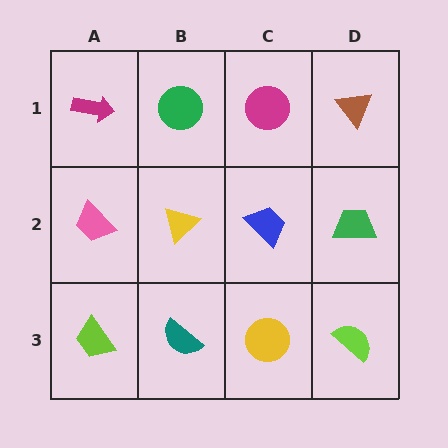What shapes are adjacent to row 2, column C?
A magenta circle (row 1, column C), a yellow circle (row 3, column C), a yellow triangle (row 2, column B), a green trapezoid (row 2, column D).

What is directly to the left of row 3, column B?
A lime trapezoid.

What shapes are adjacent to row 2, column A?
A magenta arrow (row 1, column A), a lime trapezoid (row 3, column A), a yellow triangle (row 2, column B).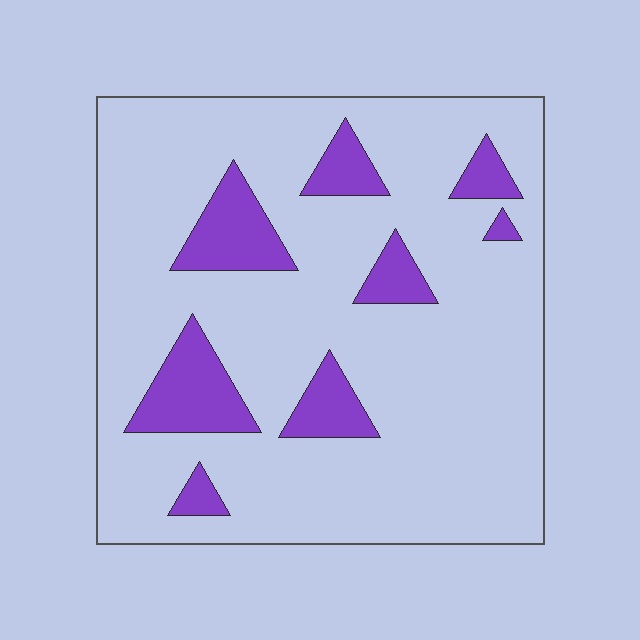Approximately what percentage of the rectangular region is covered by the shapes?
Approximately 15%.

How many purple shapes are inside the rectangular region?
8.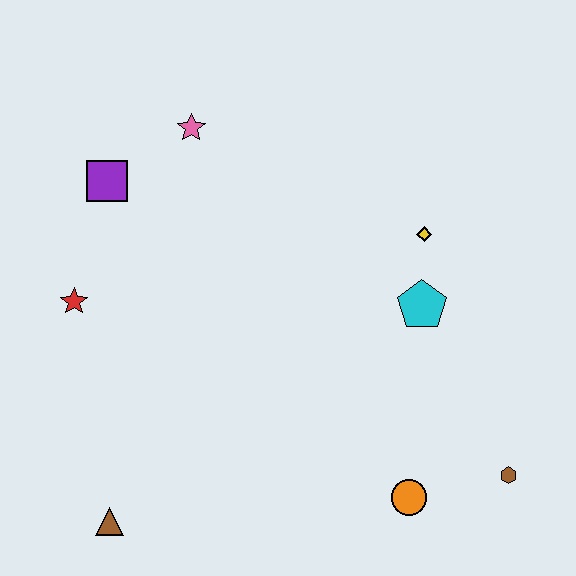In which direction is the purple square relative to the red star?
The purple square is above the red star.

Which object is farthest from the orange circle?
The purple square is farthest from the orange circle.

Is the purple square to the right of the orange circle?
No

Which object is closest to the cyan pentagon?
The yellow diamond is closest to the cyan pentagon.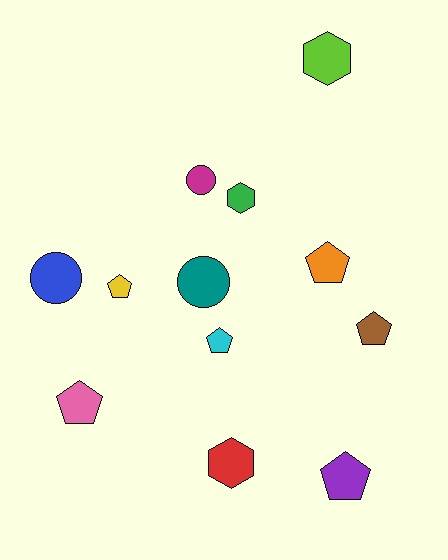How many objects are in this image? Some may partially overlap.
There are 12 objects.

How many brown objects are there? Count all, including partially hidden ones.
There is 1 brown object.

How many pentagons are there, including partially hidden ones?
There are 6 pentagons.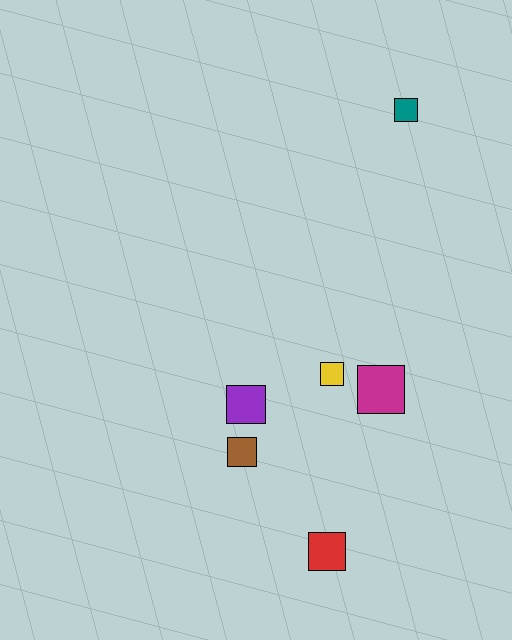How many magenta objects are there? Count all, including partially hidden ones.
There is 1 magenta object.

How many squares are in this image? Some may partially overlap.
There are 6 squares.